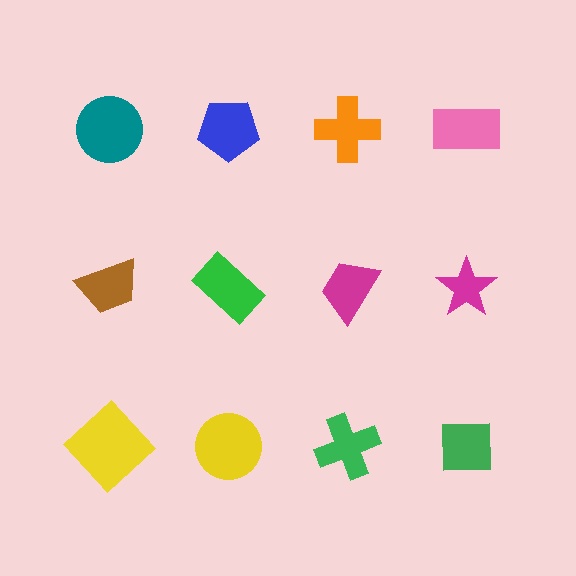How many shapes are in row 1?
4 shapes.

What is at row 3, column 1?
A yellow diamond.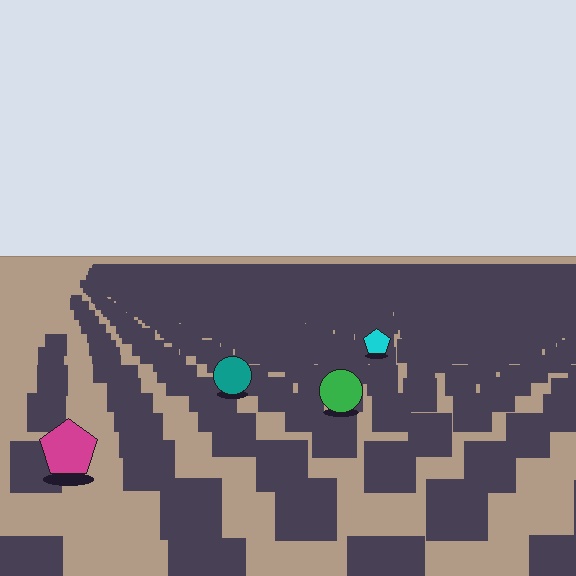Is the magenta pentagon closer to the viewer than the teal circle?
Yes. The magenta pentagon is closer — you can tell from the texture gradient: the ground texture is coarser near it.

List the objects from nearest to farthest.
From nearest to farthest: the magenta pentagon, the green circle, the teal circle, the cyan pentagon.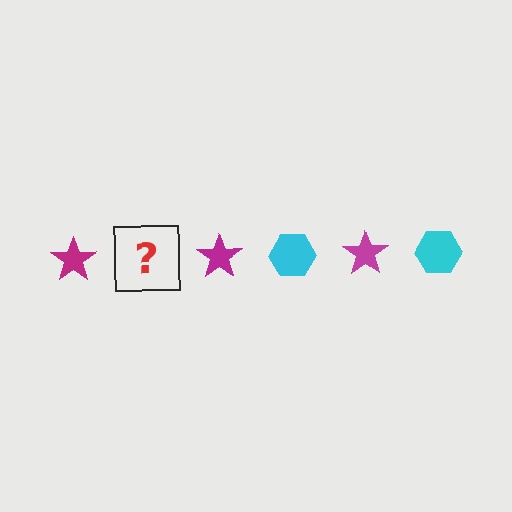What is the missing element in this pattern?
The missing element is a cyan hexagon.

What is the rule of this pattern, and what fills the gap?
The rule is that the pattern alternates between magenta star and cyan hexagon. The gap should be filled with a cyan hexagon.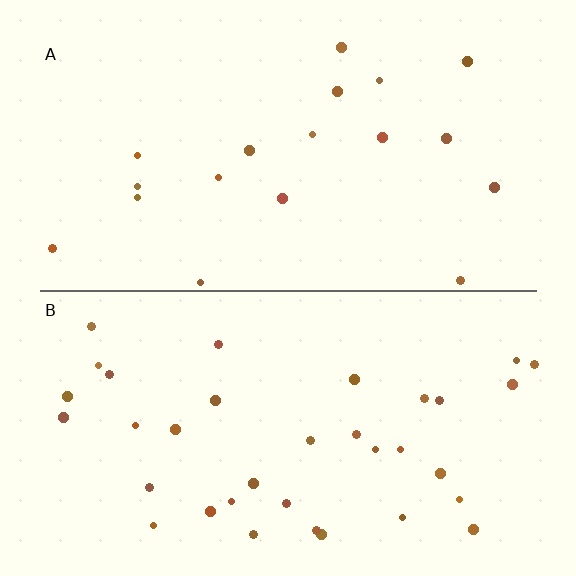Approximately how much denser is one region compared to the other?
Approximately 1.9× — region B over region A.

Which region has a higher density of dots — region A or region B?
B (the bottom).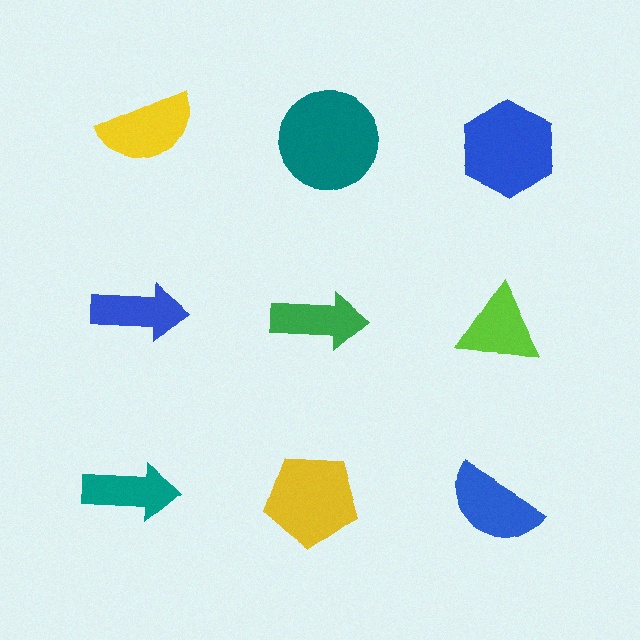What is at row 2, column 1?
A blue arrow.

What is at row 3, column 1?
A teal arrow.